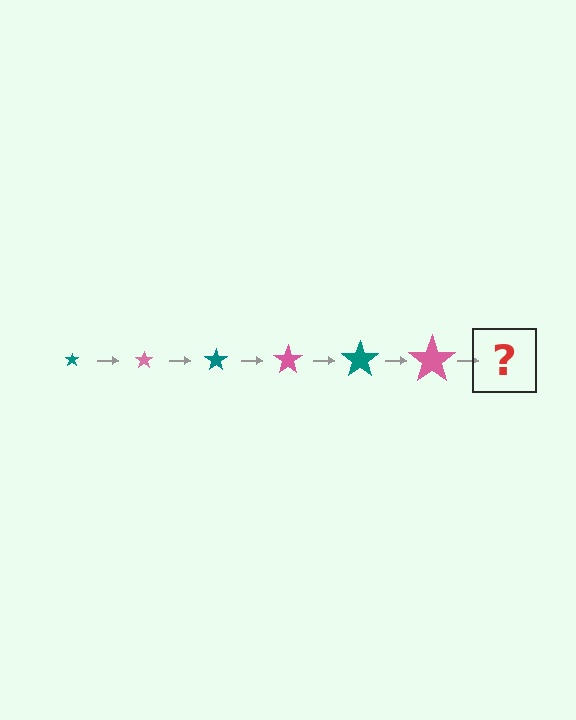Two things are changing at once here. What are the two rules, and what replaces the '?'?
The two rules are that the star grows larger each step and the color cycles through teal and pink. The '?' should be a teal star, larger than the previous one.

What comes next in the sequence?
The next element should be a teal star, larger than the previous one.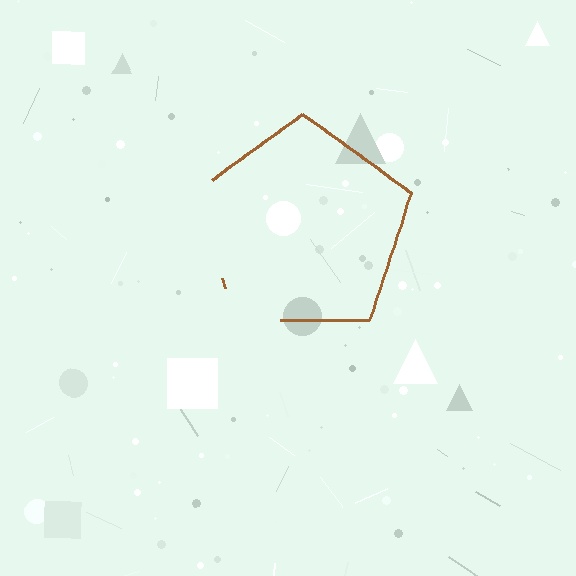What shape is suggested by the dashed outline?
The dashed outline suggests a pentagon.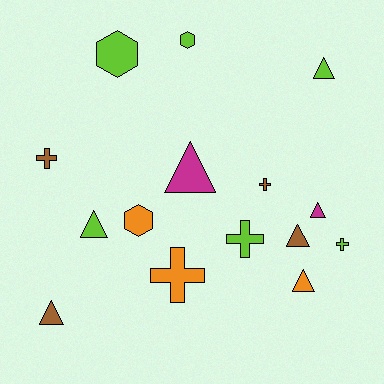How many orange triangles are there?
There is 1 orange triangle.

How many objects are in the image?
There are 15 objects.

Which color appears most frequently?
Lime, with 6 objects.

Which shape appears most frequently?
Triangle, with 7 objects.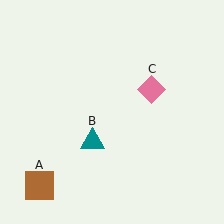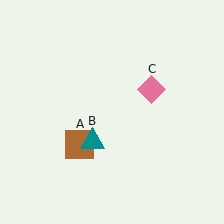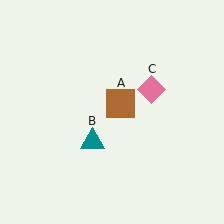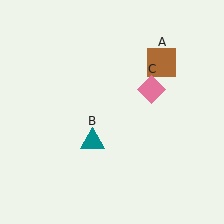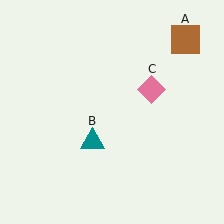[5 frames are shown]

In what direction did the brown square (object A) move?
The brown square (object A) moved up and to the right.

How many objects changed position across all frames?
1 object changed position: brown square (object A).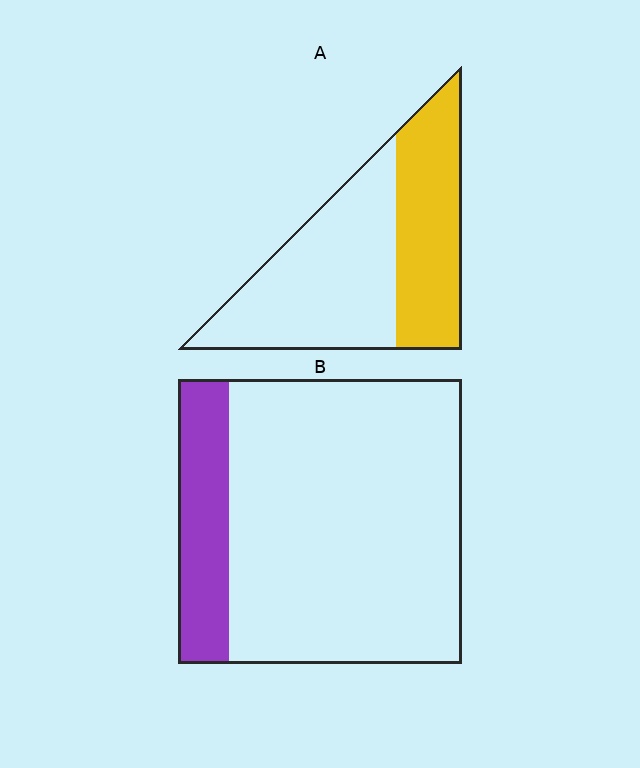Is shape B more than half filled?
No.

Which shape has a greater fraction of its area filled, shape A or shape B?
Shape A.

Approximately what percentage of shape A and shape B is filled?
A is approximately 40% and B is approximately 20%.